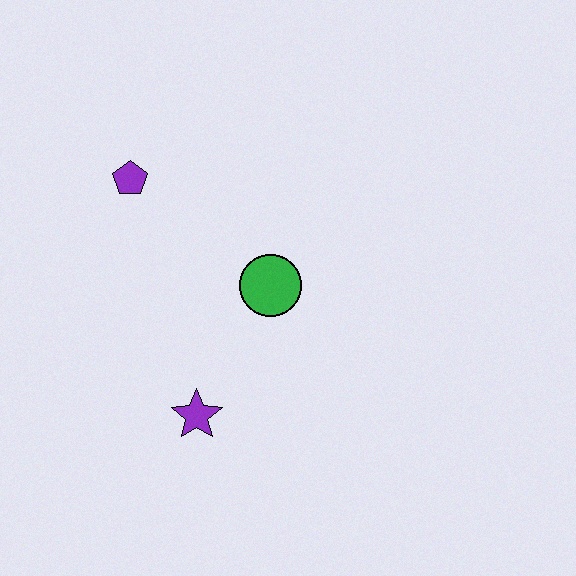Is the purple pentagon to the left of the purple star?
Yes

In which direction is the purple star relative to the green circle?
The purple star is below the green circle.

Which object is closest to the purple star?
The green circle is closest to the purple star.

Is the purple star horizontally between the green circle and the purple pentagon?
Yes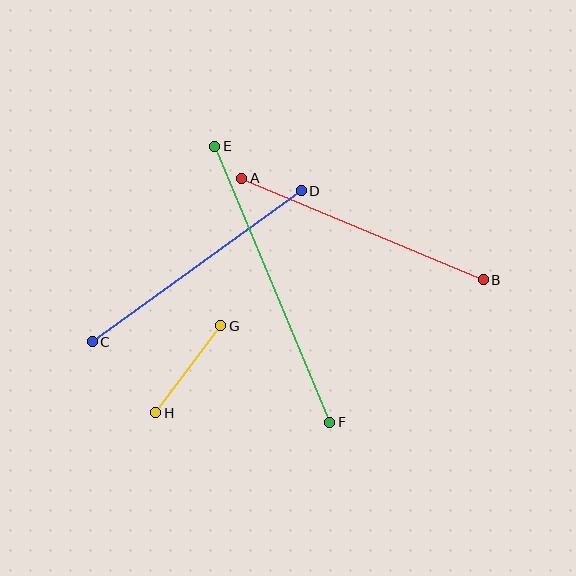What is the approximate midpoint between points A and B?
The midpoint is at approximately (362, 229) pixels.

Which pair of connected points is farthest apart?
Points E and F are farthest apart.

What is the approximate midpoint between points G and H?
The midpoint is at approximately (188, 369) pixels.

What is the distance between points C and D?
The distance is approximately 258 pixels.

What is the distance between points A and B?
The distance is approximately 262 pixels.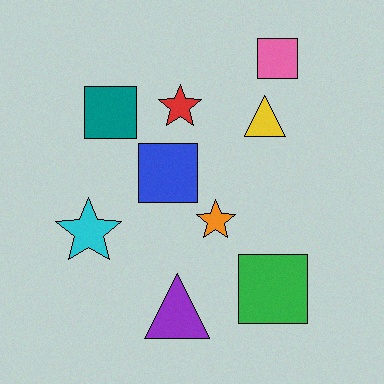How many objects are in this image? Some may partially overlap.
There are 9 objects.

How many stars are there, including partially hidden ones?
There are 3 stars.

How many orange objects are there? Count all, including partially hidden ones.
There is 1 orange object.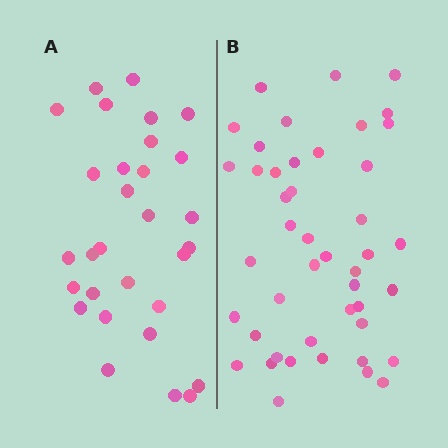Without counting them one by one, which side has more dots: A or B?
Region B (the right region) has more dots.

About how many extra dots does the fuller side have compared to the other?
Region B has approximately 15 more dots than region A.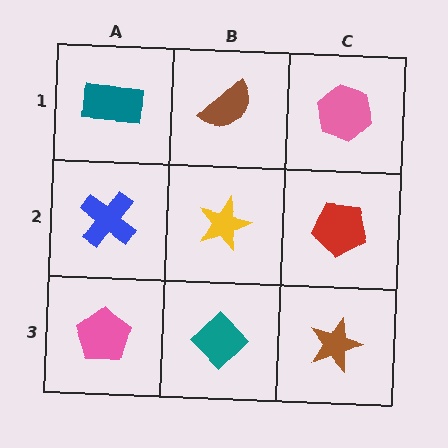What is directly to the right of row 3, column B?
A brown star.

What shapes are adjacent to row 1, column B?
A yellow star (row 2, column B), a teal rectangle (row 1, column A), a pink hexagon (row 1, column C).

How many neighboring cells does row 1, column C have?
2.